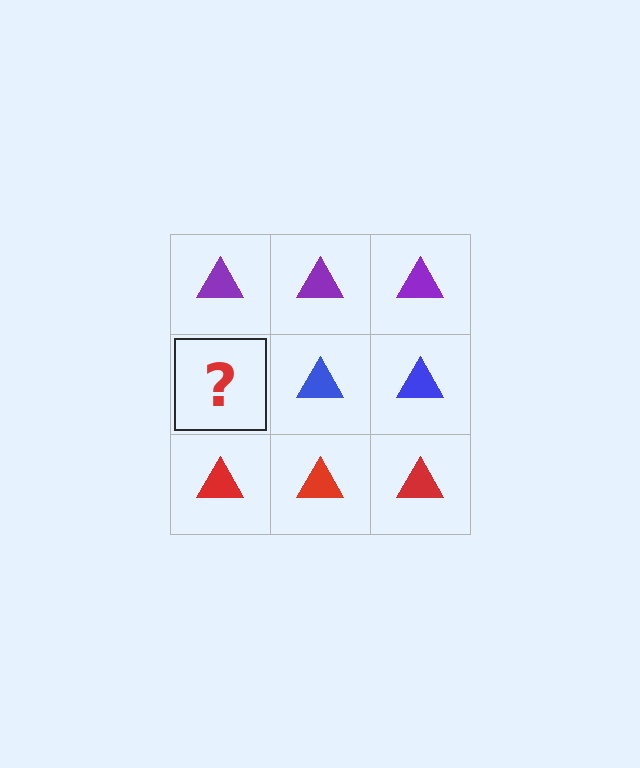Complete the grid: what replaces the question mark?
The question mark should be replaced with a blue triangle.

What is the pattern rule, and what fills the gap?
The rule is that each row has a consistent color. The gap should be filled with a blue triangle.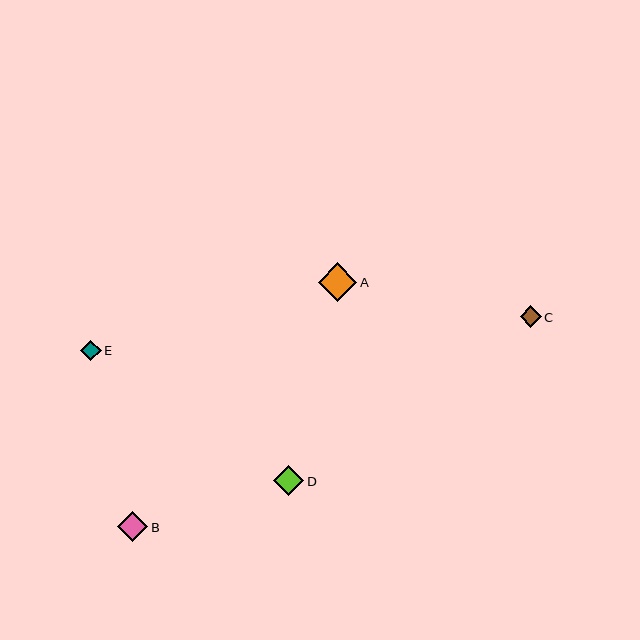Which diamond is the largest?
Diamond A is the largest with a size of approximately 39 pixels.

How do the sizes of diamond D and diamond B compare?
Diamond D and diamond B are approximately the same size.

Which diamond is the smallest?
Diamond E is the smallest with a size of approximately 21 pixels.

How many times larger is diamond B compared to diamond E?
Diamond B is approximately 1.5 times the size of diamond E.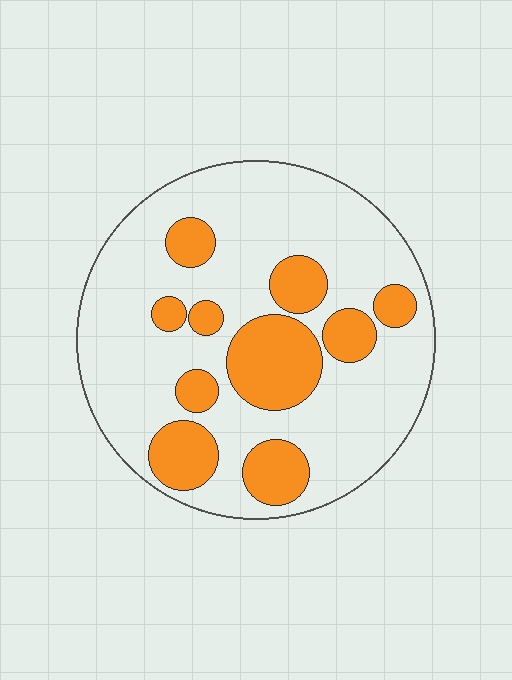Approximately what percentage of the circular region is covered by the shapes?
Approximately 25%.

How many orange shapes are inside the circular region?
10.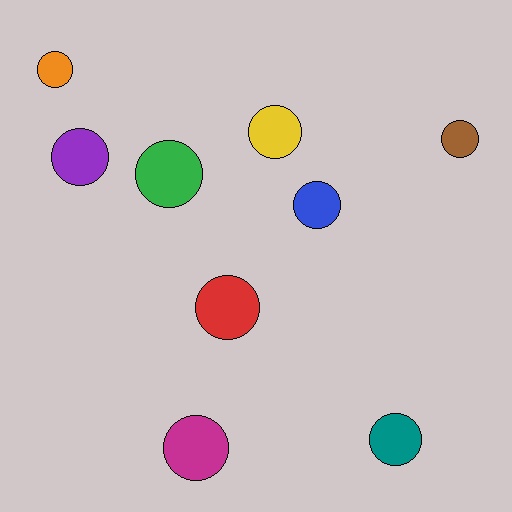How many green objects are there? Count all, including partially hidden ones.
There is 1 green object.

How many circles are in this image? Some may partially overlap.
There are 9 circles.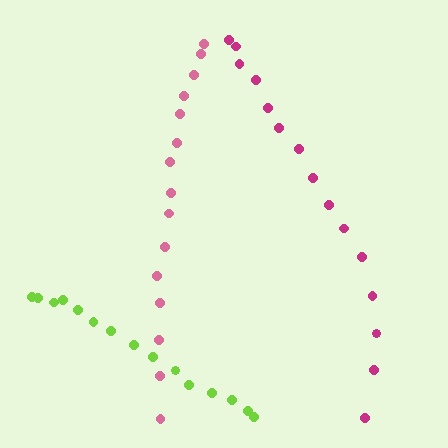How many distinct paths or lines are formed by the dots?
There are 3 distinct paths.